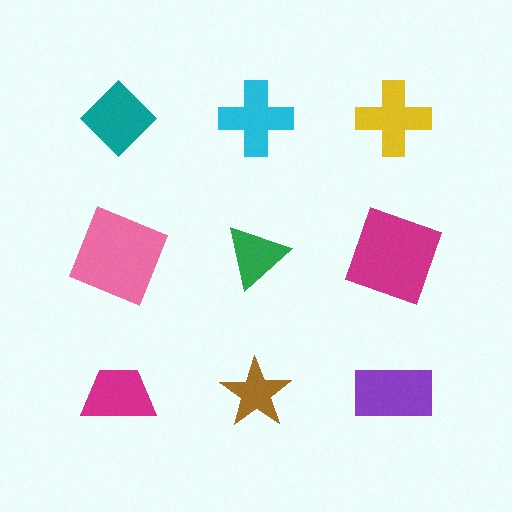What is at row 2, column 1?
A pink square.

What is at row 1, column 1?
A teal diamond.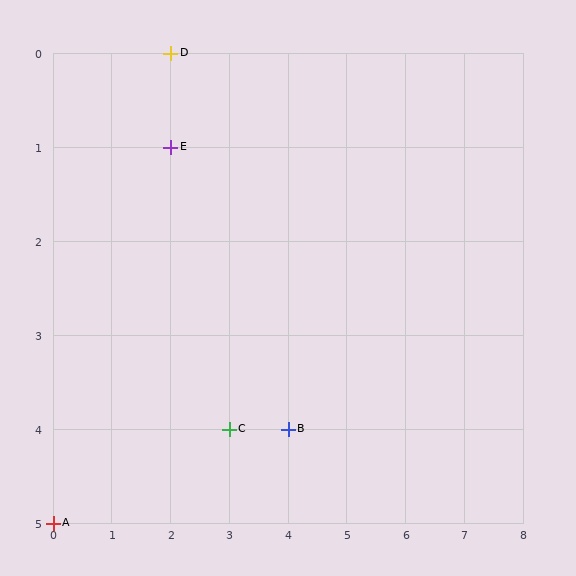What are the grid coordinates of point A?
Point A is at grid coordinates (0, 5).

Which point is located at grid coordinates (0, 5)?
Point A is at (0, 5).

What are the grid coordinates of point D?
Point D is at grid coordinates (2, 0).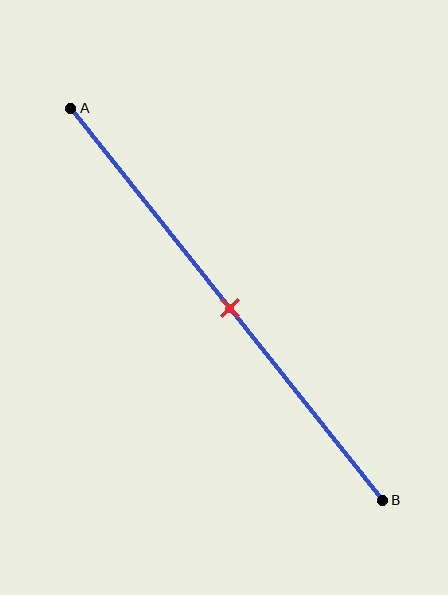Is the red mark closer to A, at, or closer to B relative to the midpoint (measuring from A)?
The red mark is approximately at the midpoint of segment AB.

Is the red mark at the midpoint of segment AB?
Yes, the mark is approximately at the midpoint.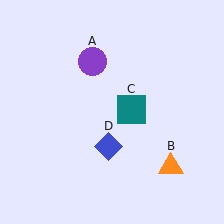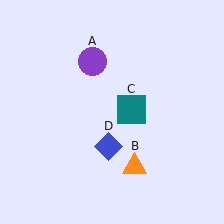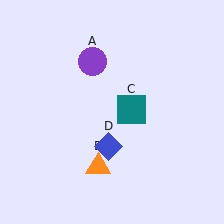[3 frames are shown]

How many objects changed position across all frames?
1 object changed position: orange triangle (object B).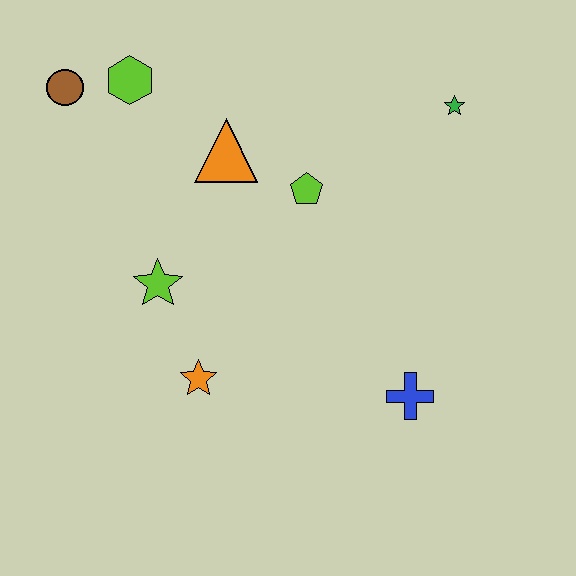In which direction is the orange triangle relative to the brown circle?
The orange triangle is to the right of the brown circle.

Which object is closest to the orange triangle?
The lime pentagon is closest to the orange triangle.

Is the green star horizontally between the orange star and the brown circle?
No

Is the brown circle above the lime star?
Yes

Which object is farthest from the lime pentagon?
The brown circle is farthest from the lime pentagon.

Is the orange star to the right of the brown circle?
Yes